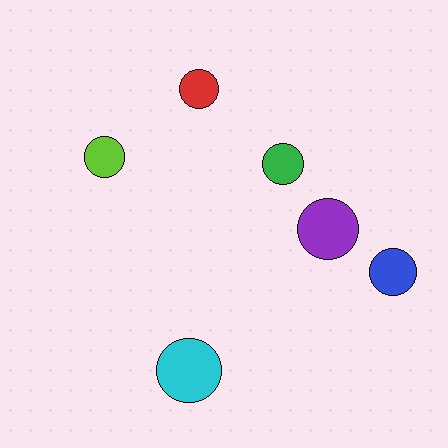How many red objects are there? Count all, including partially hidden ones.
There is 1 red object.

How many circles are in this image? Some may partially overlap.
There are 6 circles.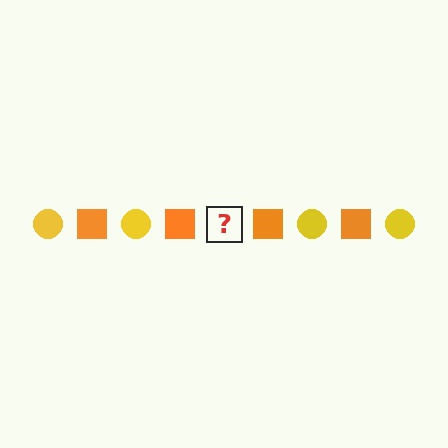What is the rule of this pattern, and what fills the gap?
The rule is that the pattern alternates between yellow circle and orange square. The gap should be filled with a yellow circle.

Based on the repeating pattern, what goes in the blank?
The blank should be a yellow circle.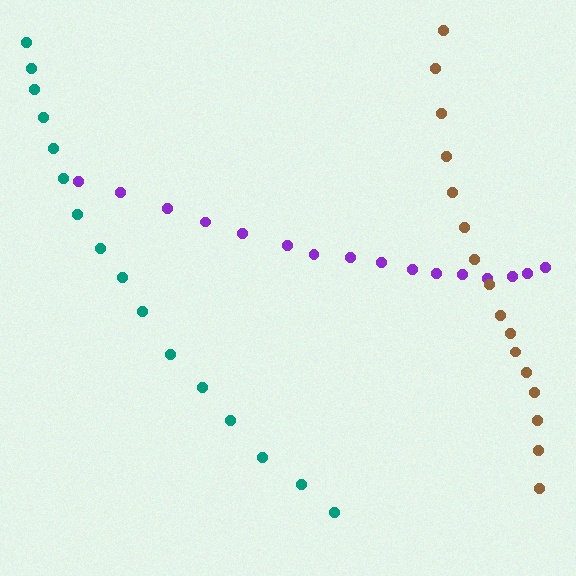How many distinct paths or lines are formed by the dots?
There are 3 distinct paths.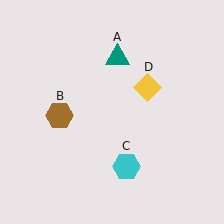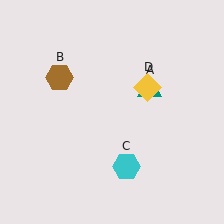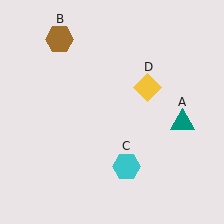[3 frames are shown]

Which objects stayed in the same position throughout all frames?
Cyan hexagon (object C) and yellow diamond (object D) remained stationary.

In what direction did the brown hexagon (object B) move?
The brown hexagon (object B) moved up.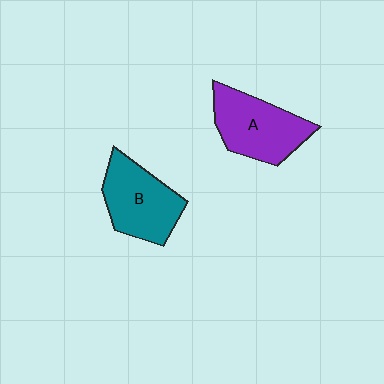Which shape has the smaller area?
Shape B (teal).